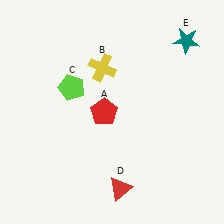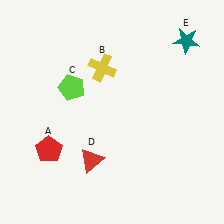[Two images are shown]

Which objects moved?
The objects that moved are: the red pentagon (A), the red triangle (D).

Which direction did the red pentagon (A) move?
The red pentagon (A) moved left.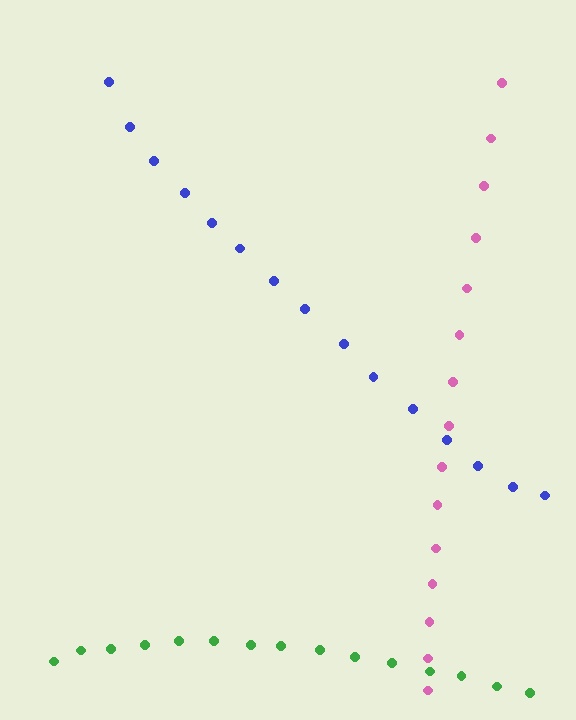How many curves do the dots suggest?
There are 3 distinct paths.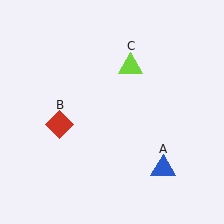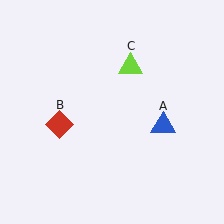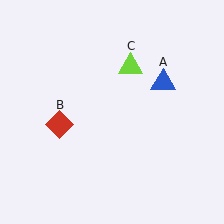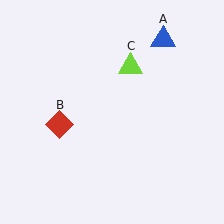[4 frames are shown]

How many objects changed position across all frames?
1 object changed position: blue triangle (object A).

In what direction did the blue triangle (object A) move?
The blue triangle (object A) moved up.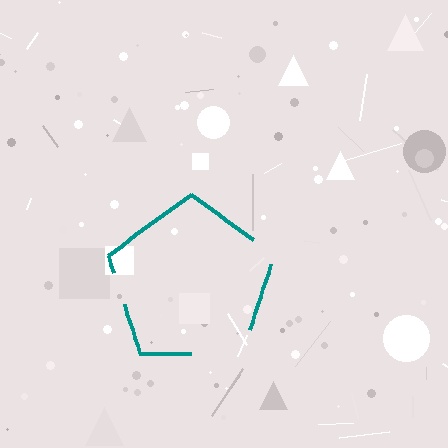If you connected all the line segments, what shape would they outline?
They would outline a pentagon.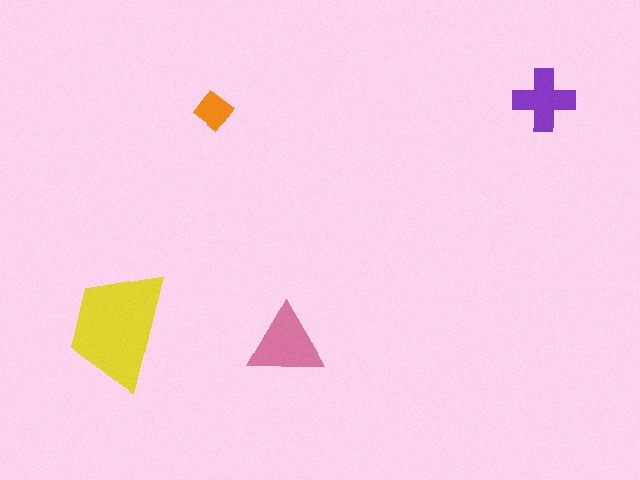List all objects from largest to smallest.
The yellow trapezoid, the pink triangle, the purple cross, the orange diamond.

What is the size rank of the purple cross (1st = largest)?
3rd.